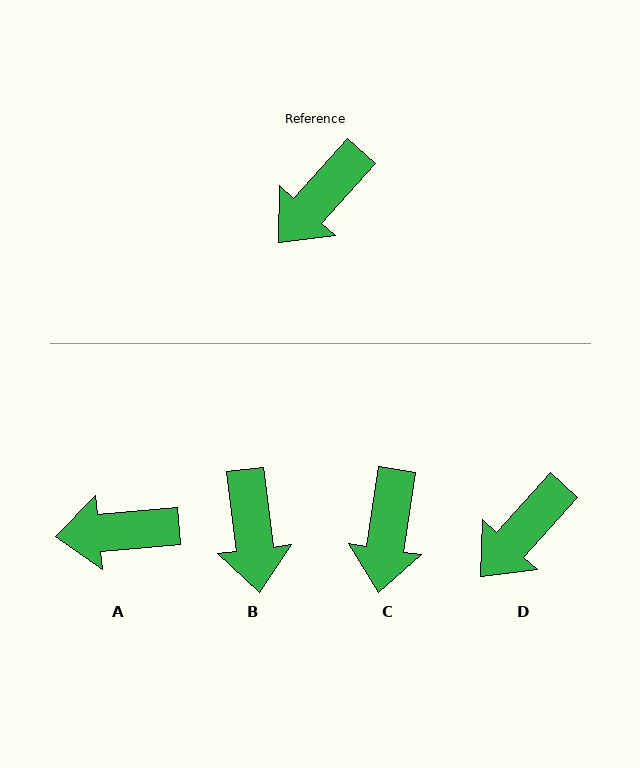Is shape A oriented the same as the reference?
No, it is off by about 43 degrees.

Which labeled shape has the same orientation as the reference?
D.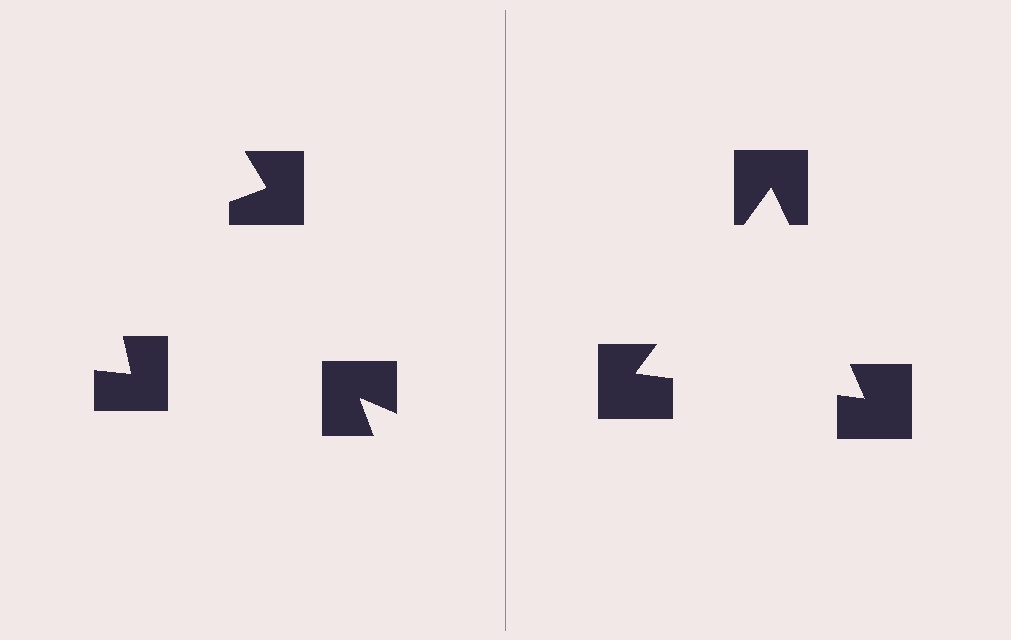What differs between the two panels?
The notched squares are positioned identically on both sides; only the wedge orientations differ. On the right they align to a triangle; on the left they are misaligned.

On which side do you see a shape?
An illusory triangle appears on the right side. On the left side the wedge cuts are rotated, so no coherent shape forms.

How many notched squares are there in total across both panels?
6 — 3 on each side.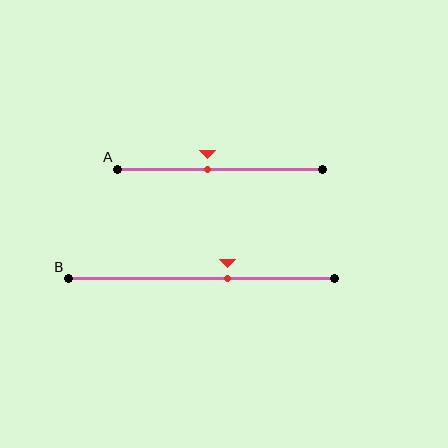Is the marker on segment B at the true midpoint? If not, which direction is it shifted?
No, the marker on segment B is shifted to the right by about 10% of the segment length.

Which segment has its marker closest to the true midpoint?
Segment A has its marker closest to the true midpoint.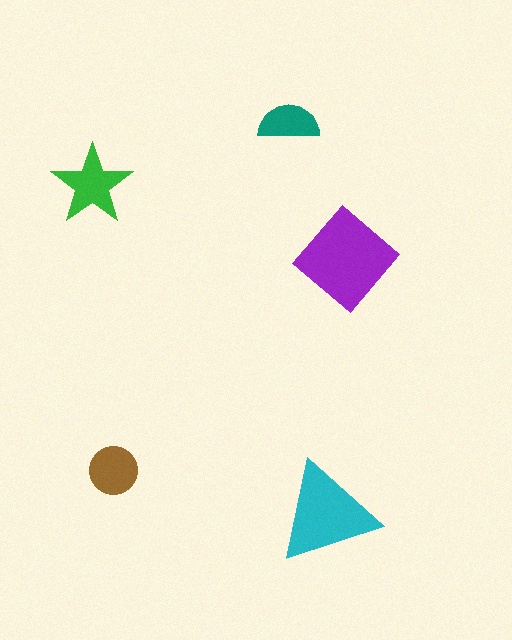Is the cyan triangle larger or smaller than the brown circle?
Larger.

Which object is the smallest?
The teal semicircle.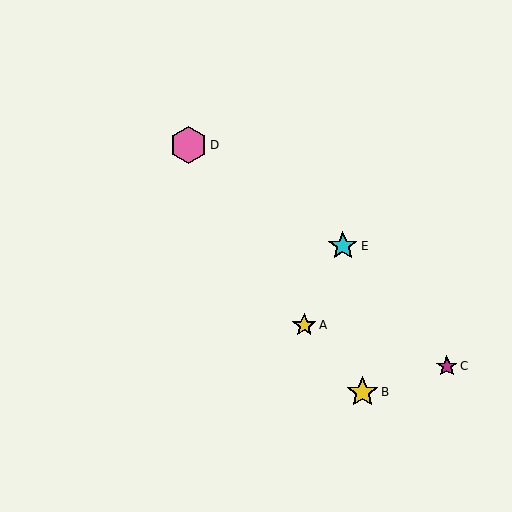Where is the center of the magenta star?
The center of the magenta star is at (447, 366).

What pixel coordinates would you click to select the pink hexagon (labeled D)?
Click at (189, 145) to select the pink hexagon D.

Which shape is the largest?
The pink hexagon (labeled D) is the largest.